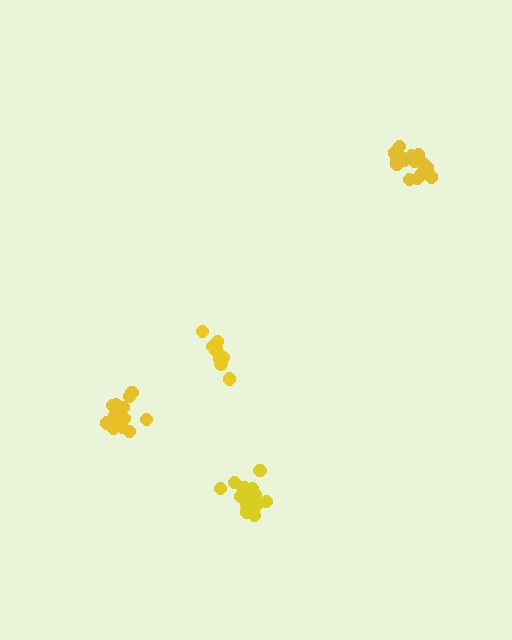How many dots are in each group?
Group 1: 15 dots, Group 2: 16 dots, Group 3: 12 dots, Group 4: 17 dots (60 total).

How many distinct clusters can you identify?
There are 4 distinct clusters.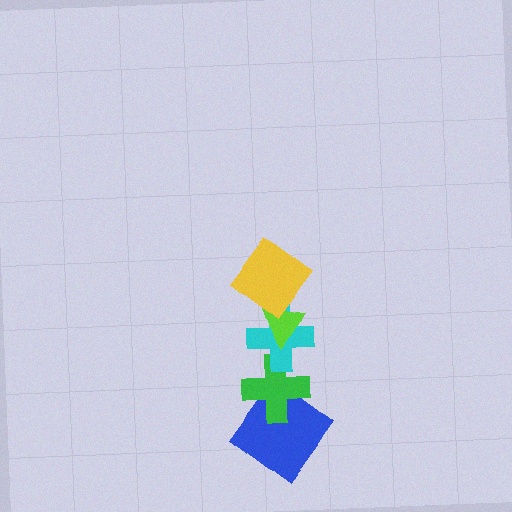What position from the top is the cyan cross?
The cyan cross is 3rd from the top.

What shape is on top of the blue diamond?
The green cross is on top of the blue diamond.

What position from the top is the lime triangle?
The lime triangle is 2nd from the top.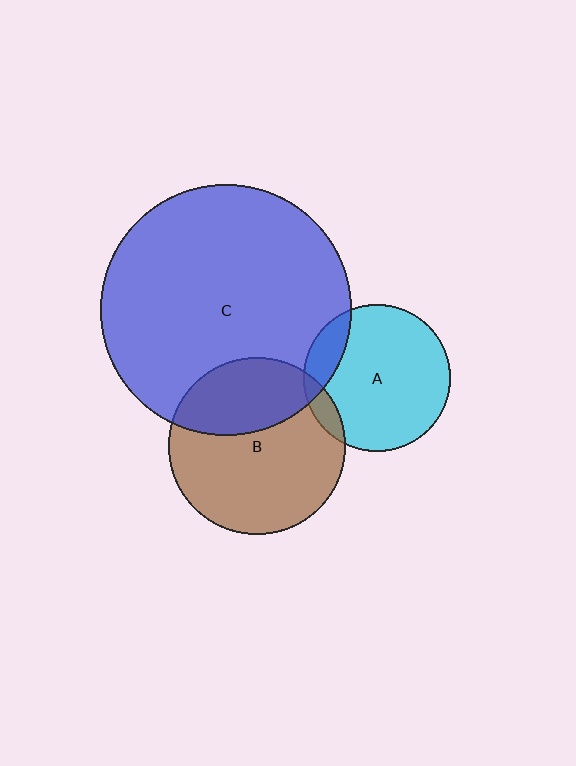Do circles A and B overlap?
Yes.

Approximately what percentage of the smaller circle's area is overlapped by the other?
Approximately 10%.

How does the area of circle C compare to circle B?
Approximately 2.0 times.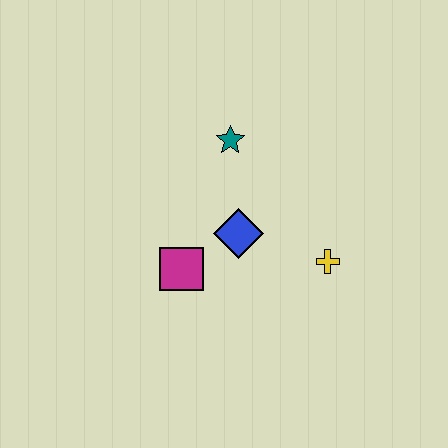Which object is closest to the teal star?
The blue diamond is closest to the teal star.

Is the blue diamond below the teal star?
Yes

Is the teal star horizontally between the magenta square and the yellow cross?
Yes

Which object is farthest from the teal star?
The yellow cross is farthest from the teal star.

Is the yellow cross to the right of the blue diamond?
Yes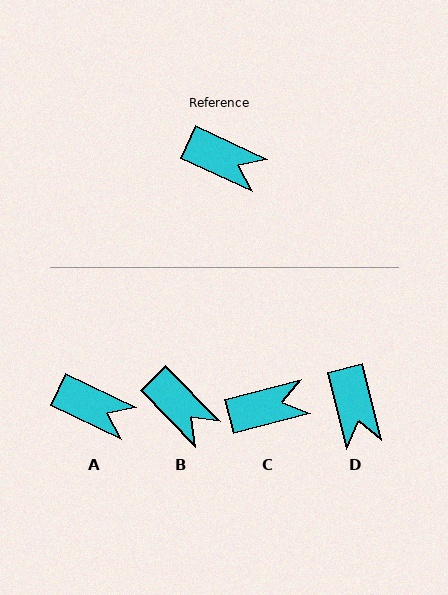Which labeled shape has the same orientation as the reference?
A.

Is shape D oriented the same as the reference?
No, it is off by about 51 degrees.